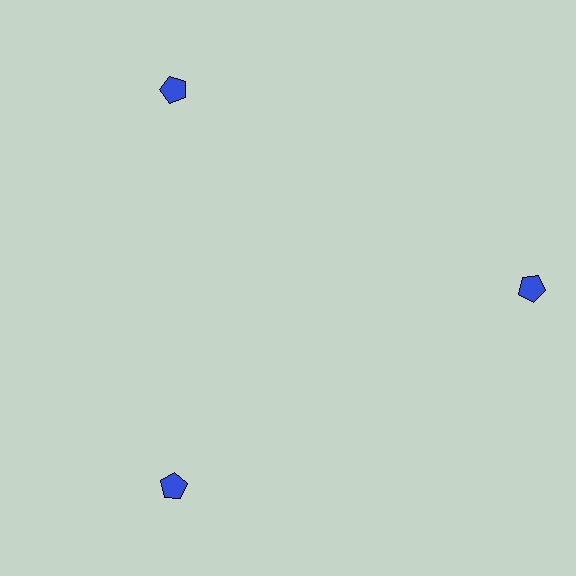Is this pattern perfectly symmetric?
No. The 3 blue pentagons are arranged in a ring, but one element near the 3 o'clock position is pushed outward from the center, breaking the 3-fold rotational symmetry.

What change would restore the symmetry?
The symmetry would be restored by moving it inward, back onto the ring so that all 3 pentagons sit at equal angles and equal distance from the center.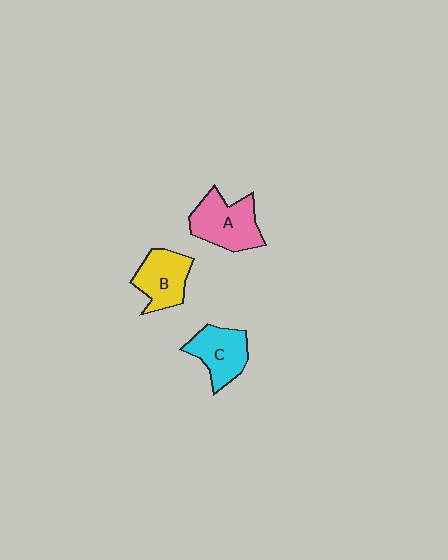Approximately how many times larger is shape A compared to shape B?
Approximately 1.2 times.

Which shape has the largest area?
Shape A (pink).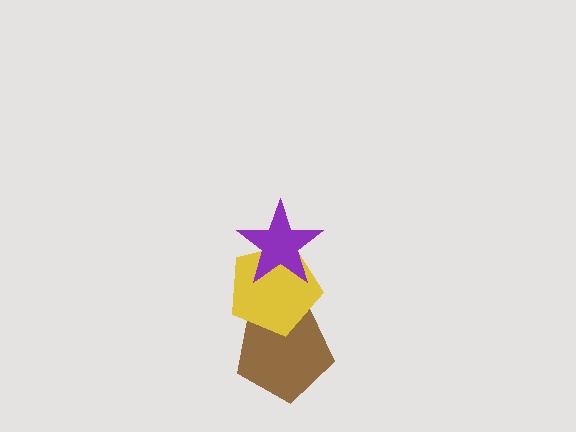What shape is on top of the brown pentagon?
The yellow pentagon is on top of the brown pentagon.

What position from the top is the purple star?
The purple star is 1st from the top.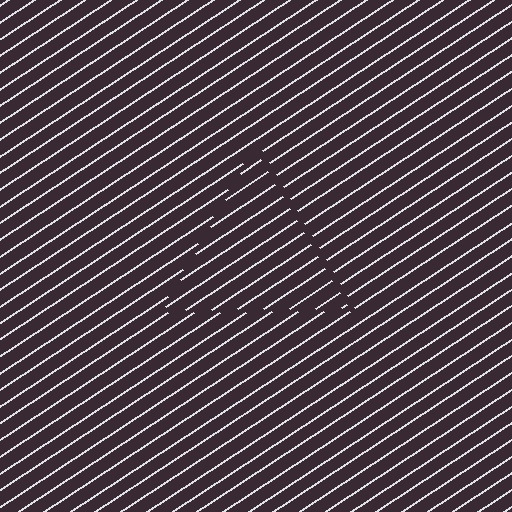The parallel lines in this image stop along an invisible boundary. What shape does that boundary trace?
An illusory triangle. The interior of the shape contains the same grating, shifted by half a period — the contour is defined by the phase discontinuity where line-ends from the inner and outer gratings abut.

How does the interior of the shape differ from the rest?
The interior of the shape contains the same grating, shifted by half a period — the contour is defined by the phase discontinuity where line-ends from the inner and outer gratings abut.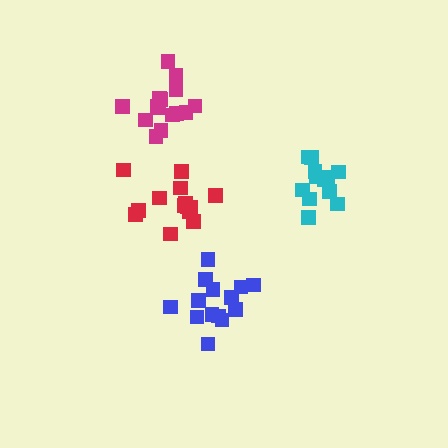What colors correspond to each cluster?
The clusters are colored: red, blue, cyan, magenta.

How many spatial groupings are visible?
There are 4 spatial groupings.